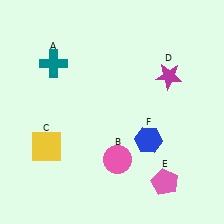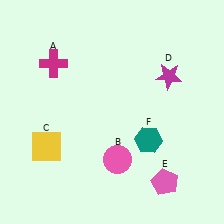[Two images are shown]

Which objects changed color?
A changed from teal to magenta. F changed from blue to teal.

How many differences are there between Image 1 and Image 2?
There are 2 differences between the two images.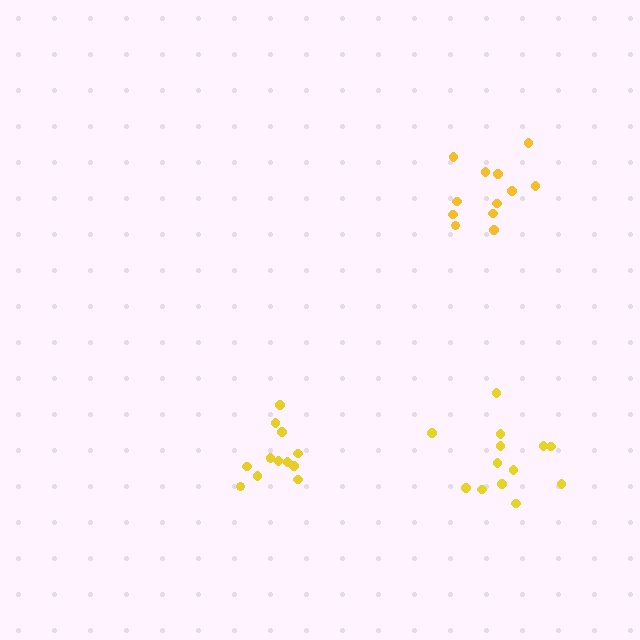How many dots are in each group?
Group 1: 12 dots, Group 2: 13 dots, Group 3: 13 dots (38 total).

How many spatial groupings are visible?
There are 3 spatial groupings.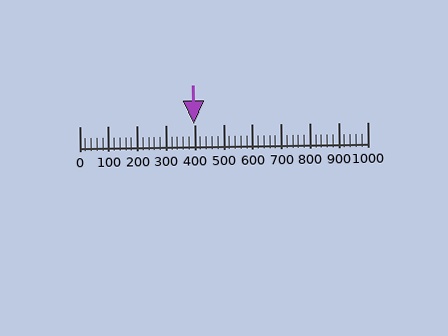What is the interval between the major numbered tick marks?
The major tick marks are spaced 100 units apart.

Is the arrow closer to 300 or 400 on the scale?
The arrow is closer to 400.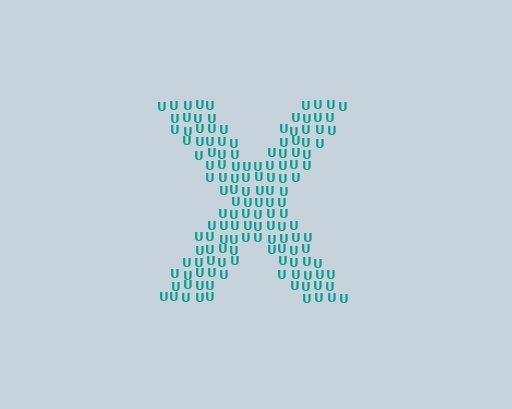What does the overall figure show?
The overall figure shows the letter X.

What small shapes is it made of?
It is made of small letter U's.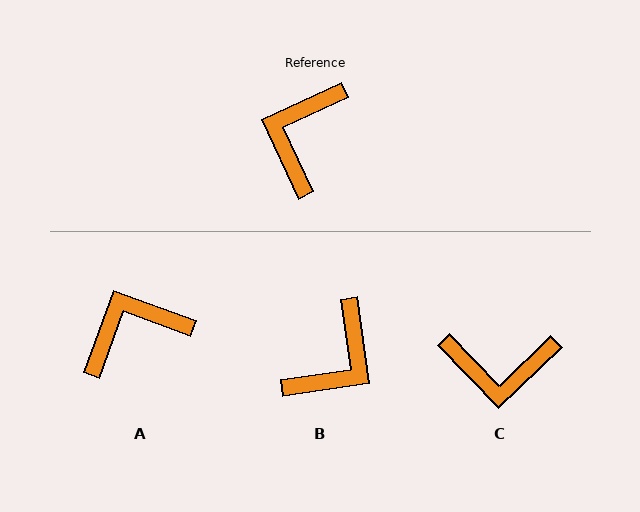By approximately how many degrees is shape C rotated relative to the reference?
Approximately 109 degrees counter-clockwise.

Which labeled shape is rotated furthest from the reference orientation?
B, about 163 degrees away.